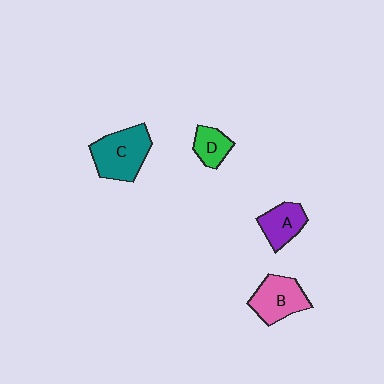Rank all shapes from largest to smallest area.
From largest to smallest: C (teal), B (pink), A (purple), D (green).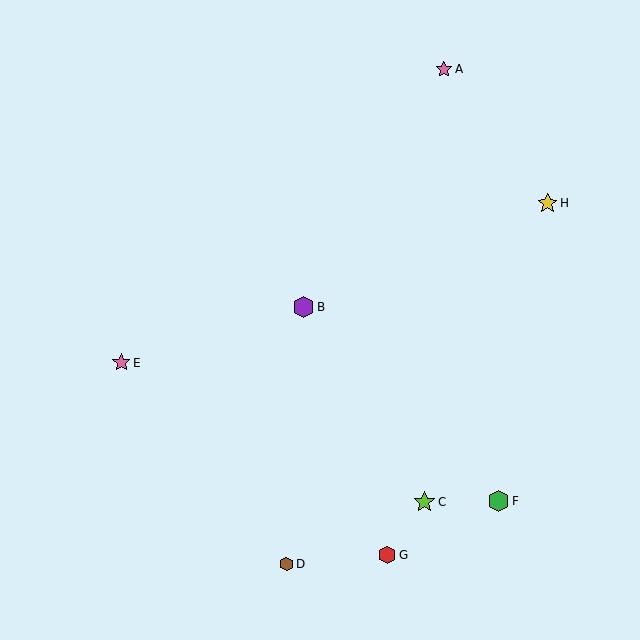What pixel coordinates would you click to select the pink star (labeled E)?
Click at (121, 363) to select the pink star E.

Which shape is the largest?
The green hexagon (labeled F) is the largest.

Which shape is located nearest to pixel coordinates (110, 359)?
The pink star (labeled E) at (121, 363) is nearest to that location.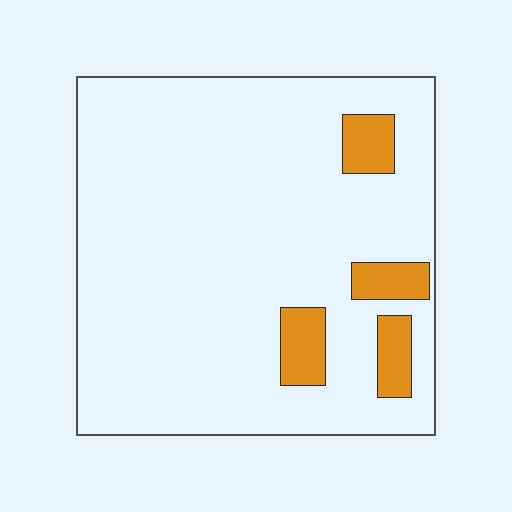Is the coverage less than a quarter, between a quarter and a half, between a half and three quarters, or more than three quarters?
Less than a quarter.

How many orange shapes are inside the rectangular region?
4.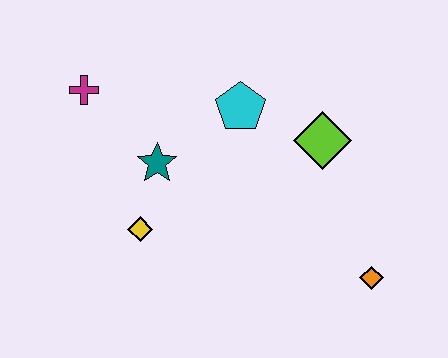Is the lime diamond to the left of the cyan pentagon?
No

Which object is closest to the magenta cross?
The teal star is closest to the magenta cross.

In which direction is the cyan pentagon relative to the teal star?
The cyan pentagon is to the right of the teal star.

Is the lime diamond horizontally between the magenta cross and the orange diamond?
Yes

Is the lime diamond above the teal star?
Yes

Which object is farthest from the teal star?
The orange diamond is farthest from the teal star.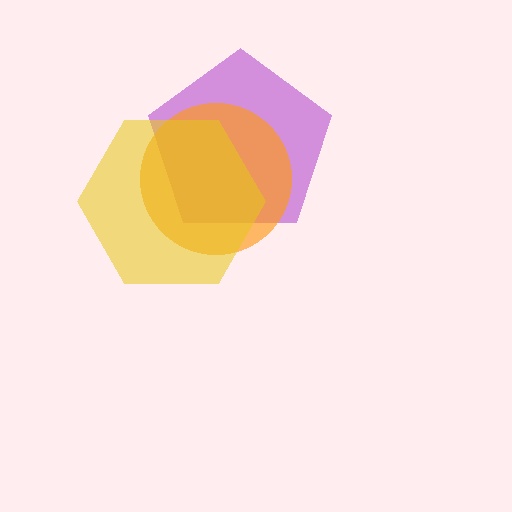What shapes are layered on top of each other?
The layered shapes are: a purple pentagon, an orange circle, a yellow hexagon.